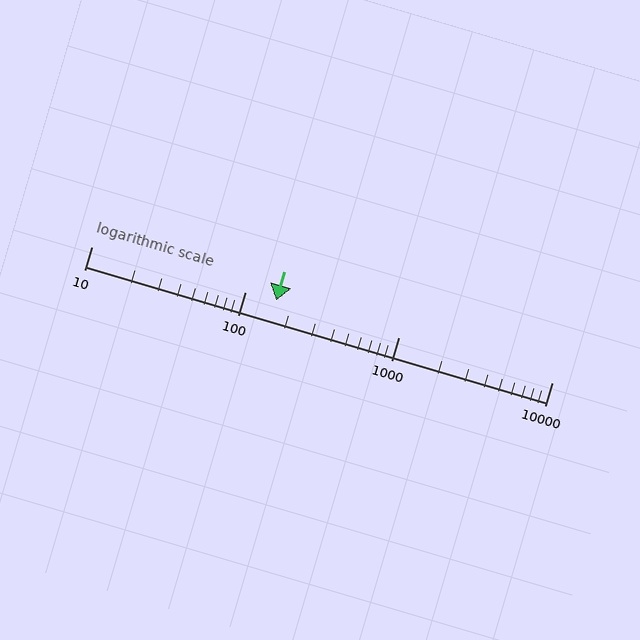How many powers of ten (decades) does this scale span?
The scale spans 3 decades, from 10 to 10000.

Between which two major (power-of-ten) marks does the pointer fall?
The pointer is between 100 and 1000.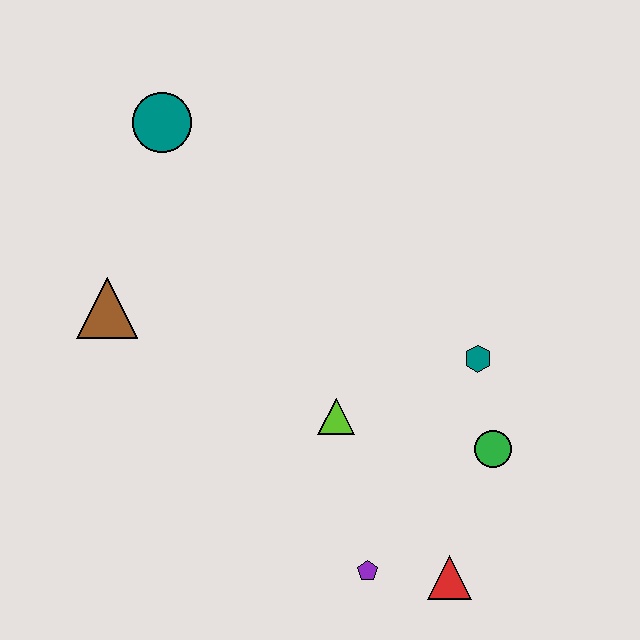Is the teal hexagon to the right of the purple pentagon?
Yes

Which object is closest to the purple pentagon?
The red triangle is closest to the purple pentagon.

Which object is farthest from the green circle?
The teal circle is farthest from the green circle.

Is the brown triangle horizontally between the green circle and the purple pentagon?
No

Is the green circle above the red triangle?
Yes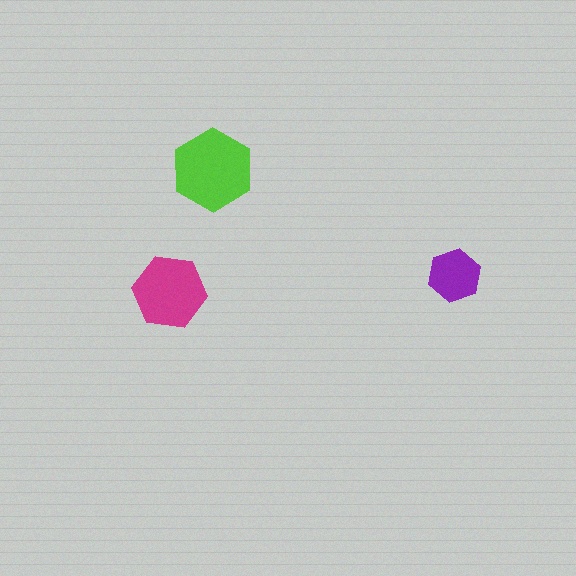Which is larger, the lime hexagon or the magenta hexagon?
The lime one.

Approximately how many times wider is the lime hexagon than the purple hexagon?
About 1.5 times wider.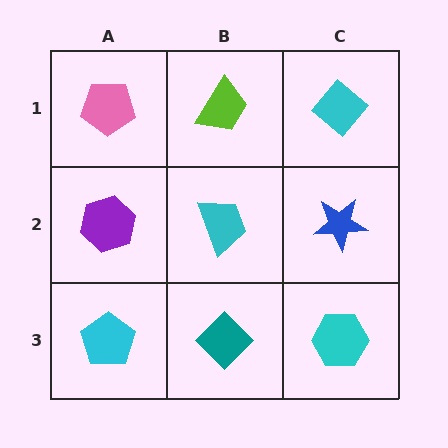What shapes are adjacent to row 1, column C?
A blue star (row 2, column C), a lime trapezoid (row 1, column B).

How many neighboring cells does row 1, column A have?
2.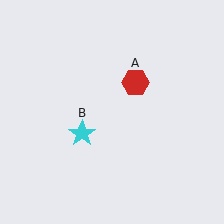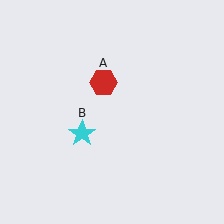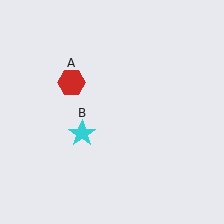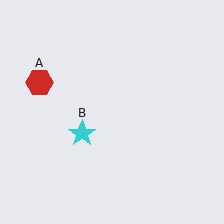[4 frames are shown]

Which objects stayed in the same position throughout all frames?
Cyan star (object B) remained stationary.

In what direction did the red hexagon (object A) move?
The red hexagon (object A) moved left.